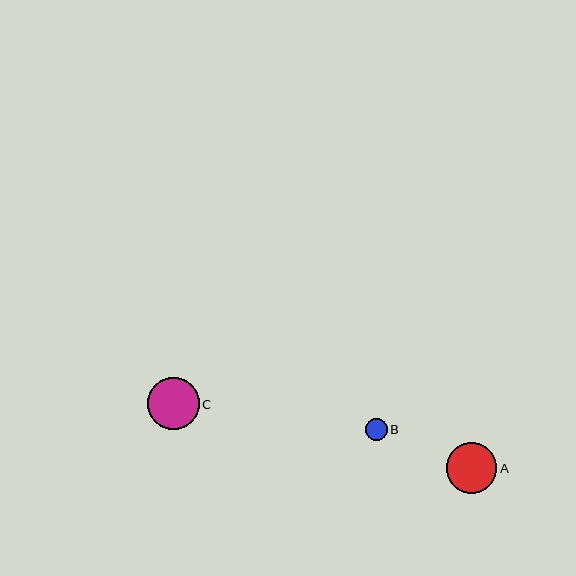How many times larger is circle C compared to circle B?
Circle C is approximately 2.3 times the size of circle B.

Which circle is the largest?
Circle C is the largest with a size of approximately 52 pixels.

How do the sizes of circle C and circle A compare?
Circle C and circle A are approximately the same size.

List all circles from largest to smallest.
From largest to smallest: C, A, B.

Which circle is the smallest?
Circle B is the smallest with a size of approximately 22 pixels.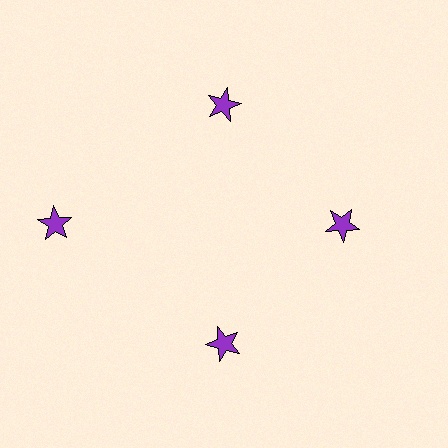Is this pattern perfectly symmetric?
No. The 4 purple stars are arranged in a ring, but one element near the 9 o'clock position is pushed outward from the center, breaking the 4-fold rotational symmetry.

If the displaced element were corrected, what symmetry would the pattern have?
It would have 4-fold rotational symmetry — the pattern would map onto itself every 90 degrees.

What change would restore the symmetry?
The symmetry would be restored by moving it inward, back onto the ring so that all 4 stars sit at equal angles and equal distance from the center.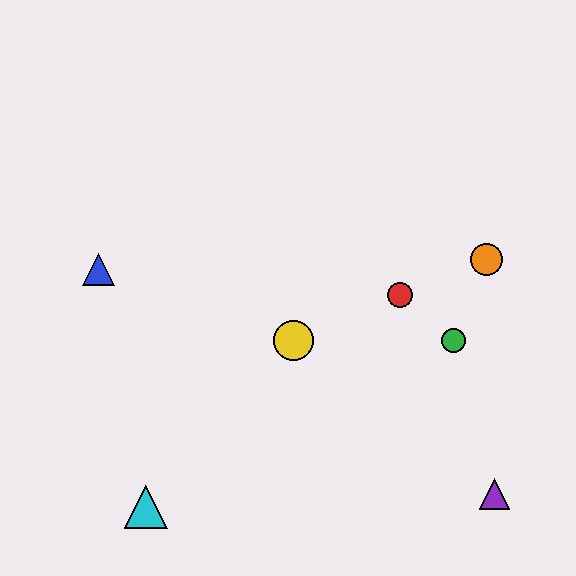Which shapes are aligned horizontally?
The green circle, the yellow circle are aligned horizontally.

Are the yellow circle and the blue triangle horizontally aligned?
No, the yellow circle is at y≈340 and the blue triangle is at y≈269.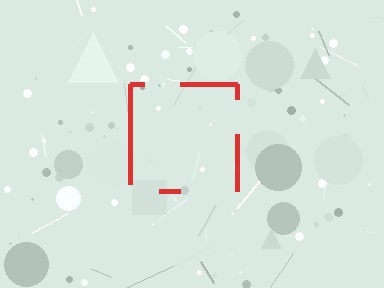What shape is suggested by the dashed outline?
The dashed outline suggests a square.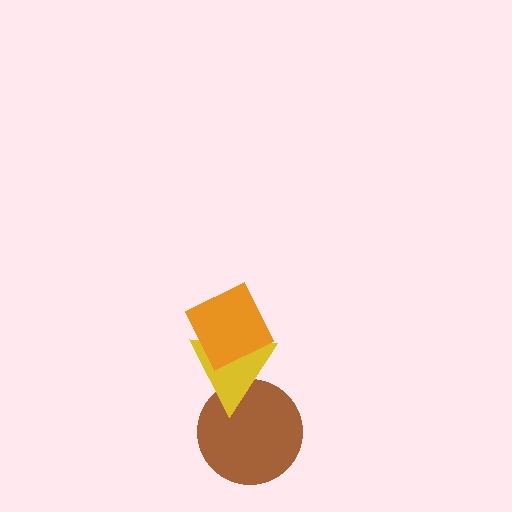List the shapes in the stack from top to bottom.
From top to bottom: the orange diamond, the yellow triangle, the brown circle.